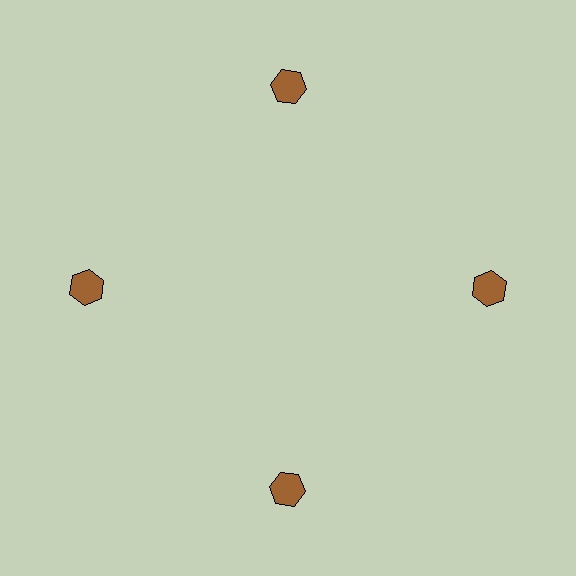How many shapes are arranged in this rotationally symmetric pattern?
There are 4 shapes, arranged in 4 groups of 1.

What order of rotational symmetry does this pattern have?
This pattern has 4-fold rotational symmetry.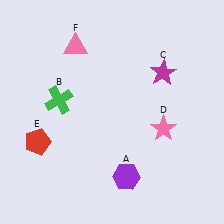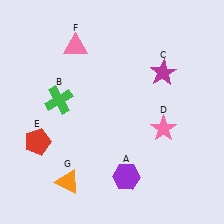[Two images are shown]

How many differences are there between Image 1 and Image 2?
There is 1 difference between the two images.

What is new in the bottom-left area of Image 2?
An orange triangle (G) was added in the bottom-left area of Image 2.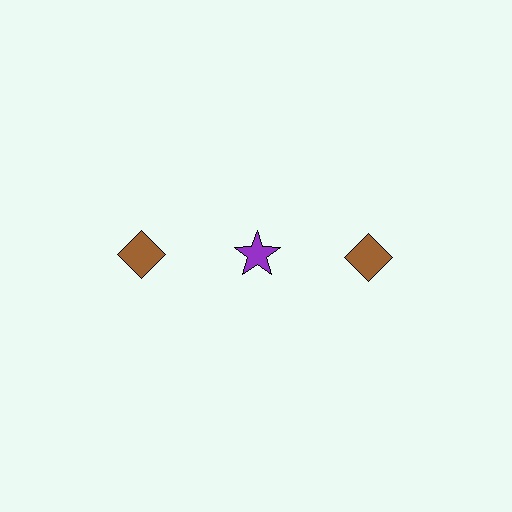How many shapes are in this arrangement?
There are 3 shapes arranged in a grid pattern.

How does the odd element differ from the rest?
It differs in both color (purple instead of brown) and shape (star instead of diamond).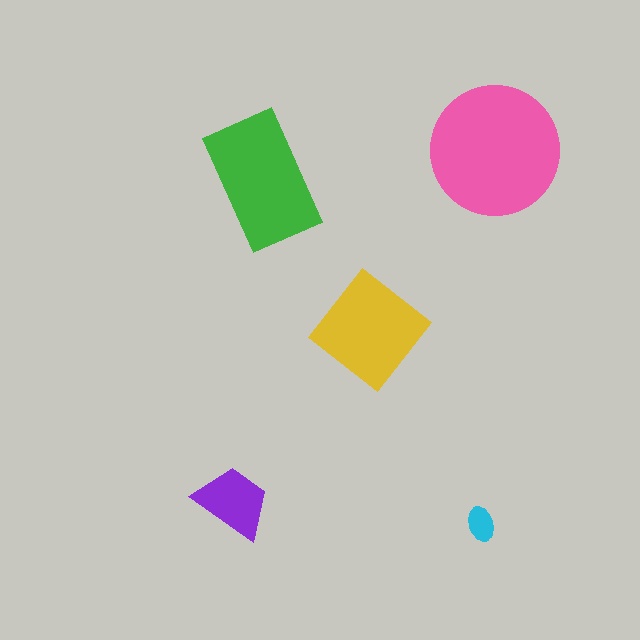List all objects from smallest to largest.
The cyan ellipse, the purple trapezoid, the yellow diamond, the green rectangle, the pink circle.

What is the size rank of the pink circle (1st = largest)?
1st.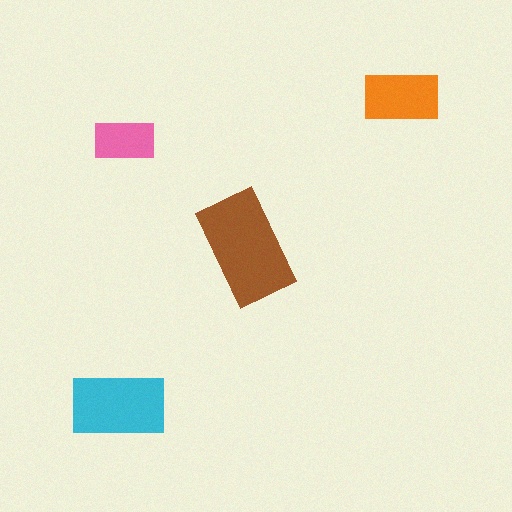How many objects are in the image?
There are 4 objects in the image.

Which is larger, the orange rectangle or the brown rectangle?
The brown one.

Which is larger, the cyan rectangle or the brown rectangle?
The brown one.